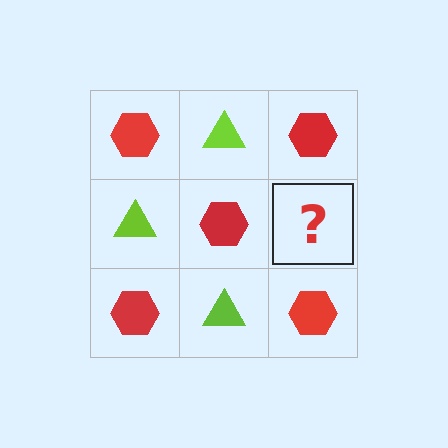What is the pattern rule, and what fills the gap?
The rule is that it alternates red hexagon and lime triangle in a checkerboard pattern. The gap should be filled with a lime triangle.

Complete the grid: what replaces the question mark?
The question mark should be replaced with a lime triangle.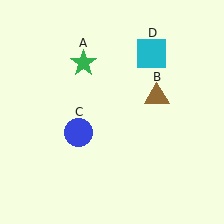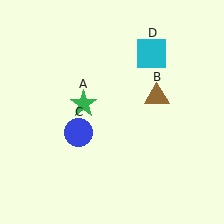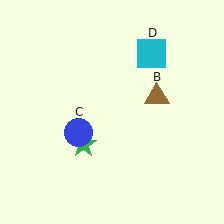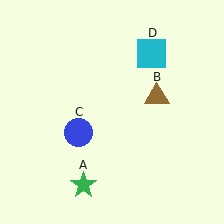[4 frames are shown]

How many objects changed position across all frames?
1 object changed position: green star (object A).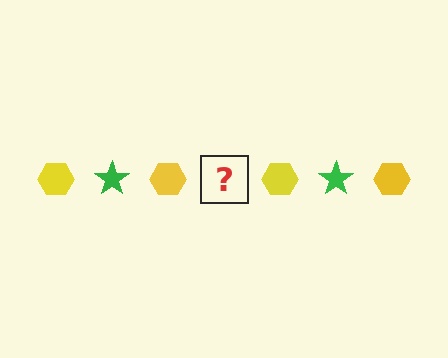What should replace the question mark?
The question mark should be replaced with a green star.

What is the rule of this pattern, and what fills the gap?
The rule is that the pattern alternates between yellow hexagon and green star. The gap should be filled with a green star.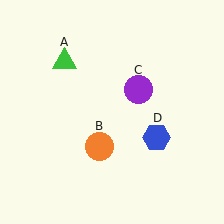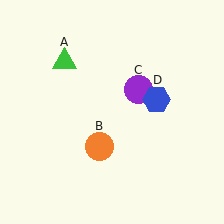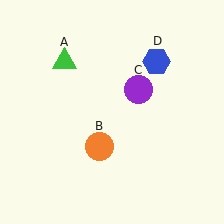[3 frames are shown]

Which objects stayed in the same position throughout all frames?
Green triangle (object A) and orange circle (object B) and purple circle (object C) remained stationary.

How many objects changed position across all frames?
1 object changed position: blue hexagon (object D).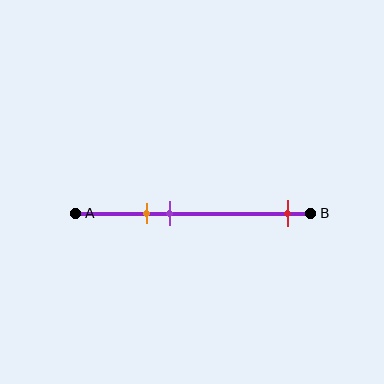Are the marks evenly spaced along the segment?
No, the marks are not evenly spaced.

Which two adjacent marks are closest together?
The orange and purple marks are the closest adjacent pair.